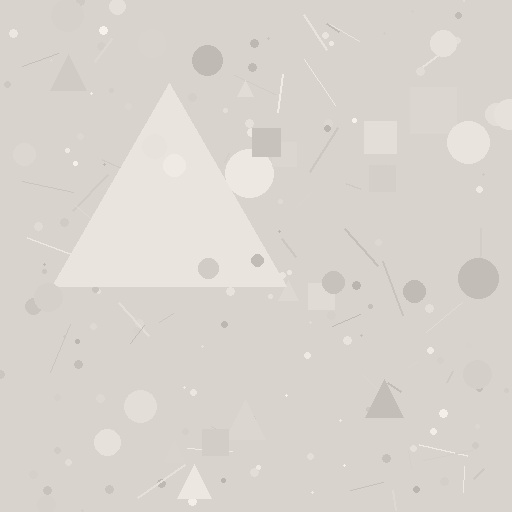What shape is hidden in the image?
A triangle is hidden in the image.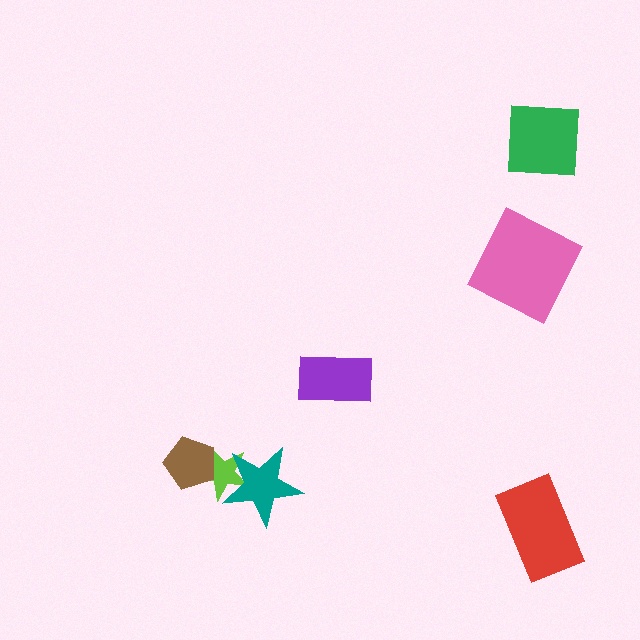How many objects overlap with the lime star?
2 objects overlap with the lime star.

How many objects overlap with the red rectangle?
0 objects overlap with the red rectangle.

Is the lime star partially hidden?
Yes, it is partially covered by another shape.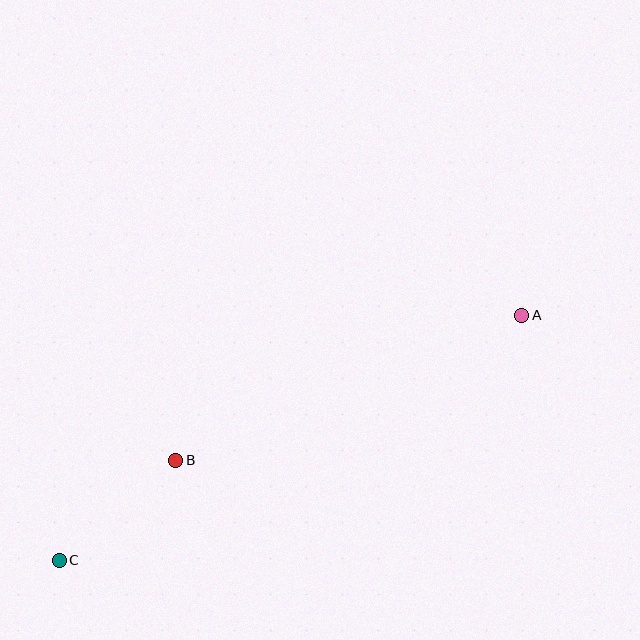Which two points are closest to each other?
Points B and C are closest to each other.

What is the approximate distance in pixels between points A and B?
The distance between A and B is approximately 375 pixels.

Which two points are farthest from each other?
Points A and C are farthest from each other.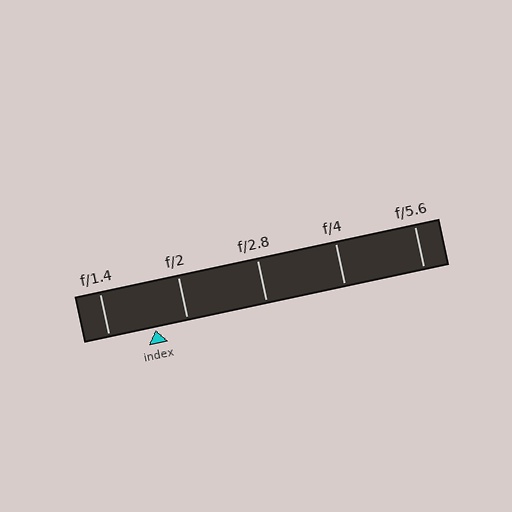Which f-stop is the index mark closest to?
The index mark is closest to f/2.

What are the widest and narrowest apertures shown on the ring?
The widest aperture shown is f/1.4 and the narrowest is f/5.6.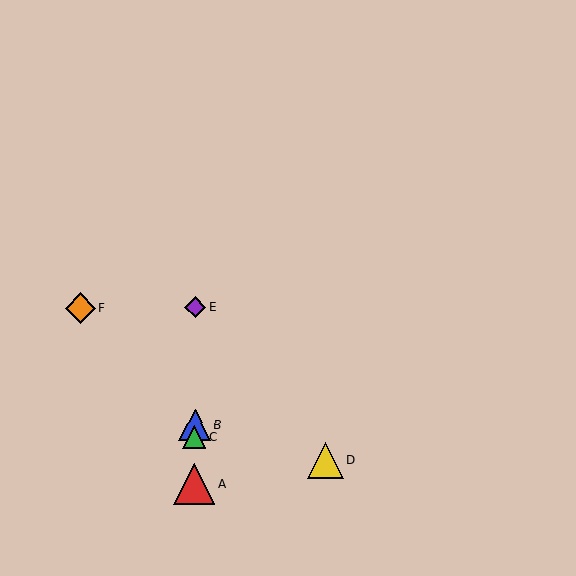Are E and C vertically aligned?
Yes, both are at x≈195.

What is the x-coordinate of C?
Object C is at x≈195.